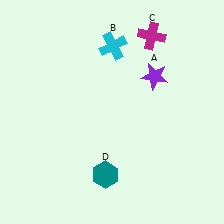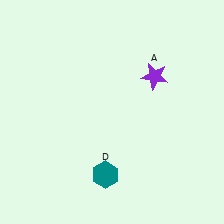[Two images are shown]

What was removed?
The magenta cross (C), the cyan cross (B) were removed in Image 2.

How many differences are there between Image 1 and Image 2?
There are 2 differences between the two images.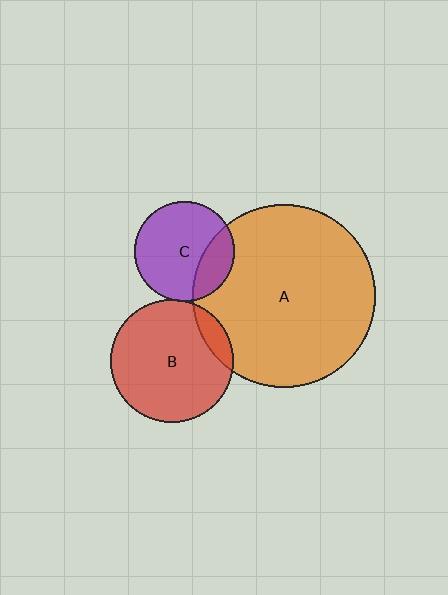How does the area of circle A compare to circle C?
Approximately 3.4 times.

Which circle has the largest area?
Circle A (orange).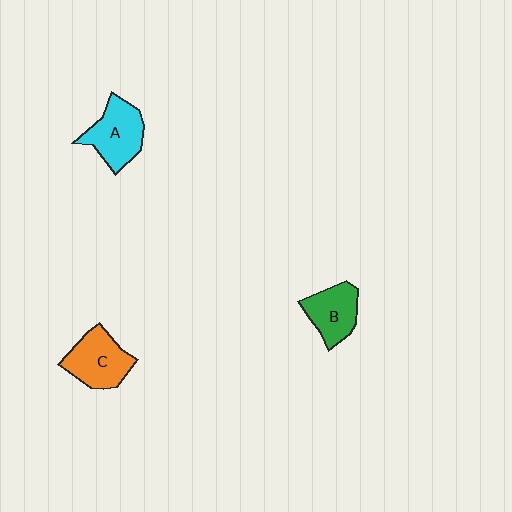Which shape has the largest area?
Shape A (cyan).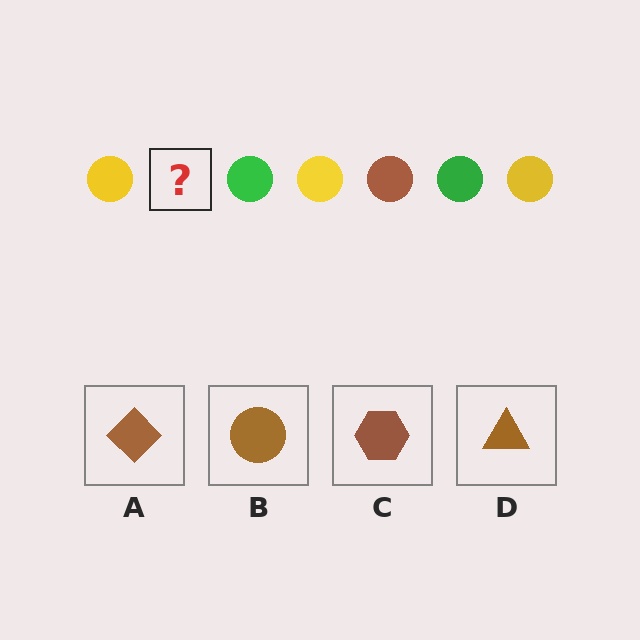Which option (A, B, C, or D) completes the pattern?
B.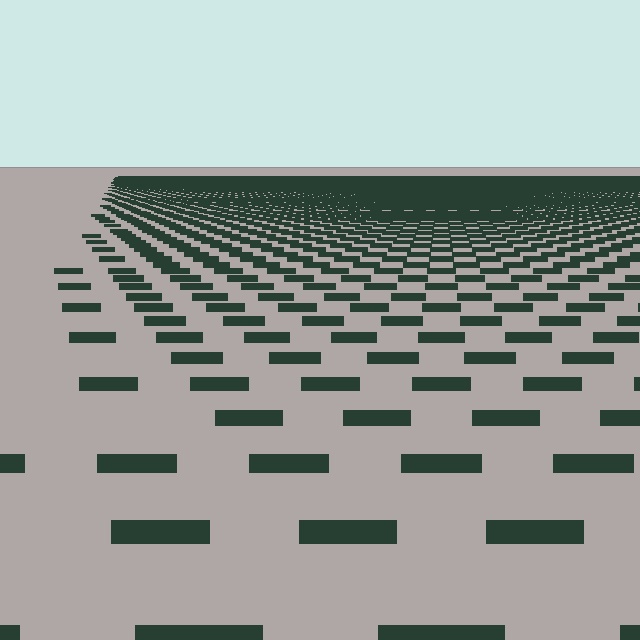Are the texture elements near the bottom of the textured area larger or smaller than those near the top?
Larger. Near the bottom, elements are closer to the viewer and appear at a bigger on-screen size.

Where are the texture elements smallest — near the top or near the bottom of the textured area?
Near the top.